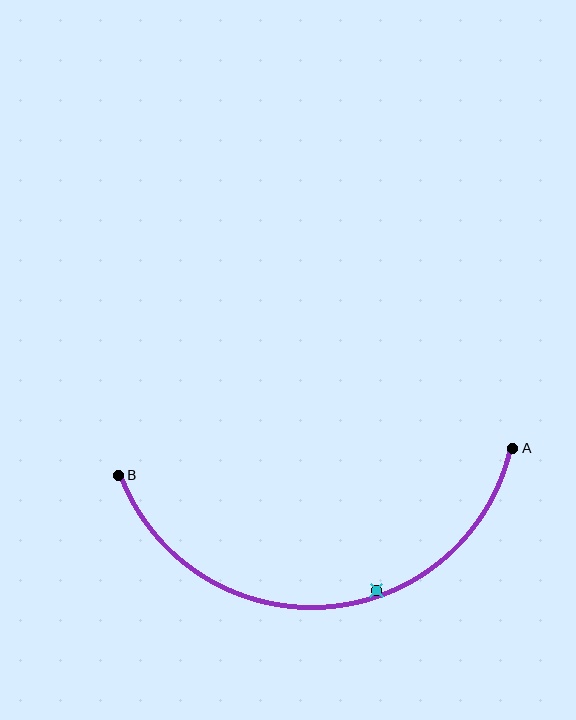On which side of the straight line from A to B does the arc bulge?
The arc bulges below the straight line connecting A and B.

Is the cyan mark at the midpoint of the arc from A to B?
No — the cyan mark does not lie on the arc at all. It sits slightly inside the curve.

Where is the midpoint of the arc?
The arc midpoint is the point on the curve farthest from the straight line joining A and B. It sits below that line.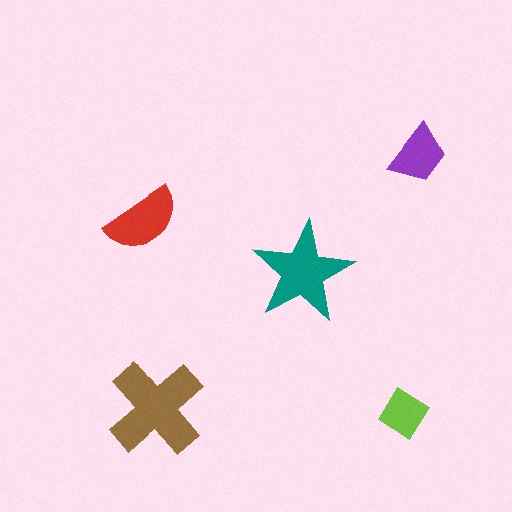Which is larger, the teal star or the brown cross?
The brown cross.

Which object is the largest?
The brown cross.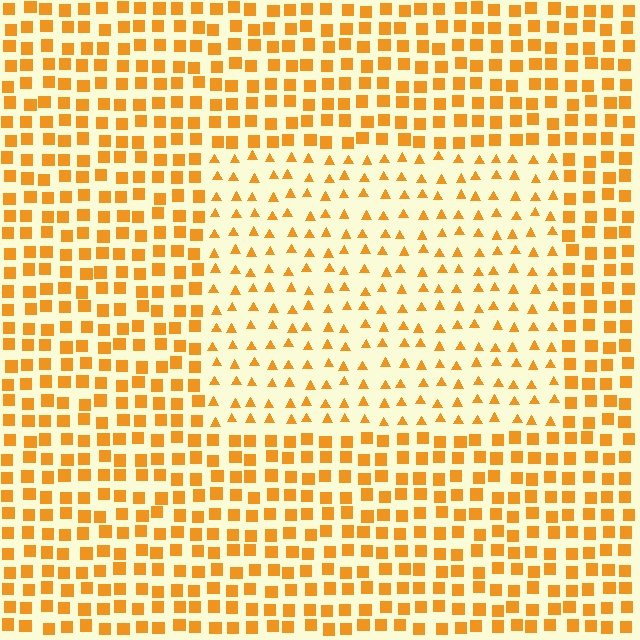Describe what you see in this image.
The image is filled with small orange elements arranged in a uniform grid. A rectangle-shaped region contains triangles, while the surrounding area contains squares. The boundary is defined purely by the change in element shape.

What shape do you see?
I see a rectangle.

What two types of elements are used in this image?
The image uses triangles inside the rectangle region and squares outside it.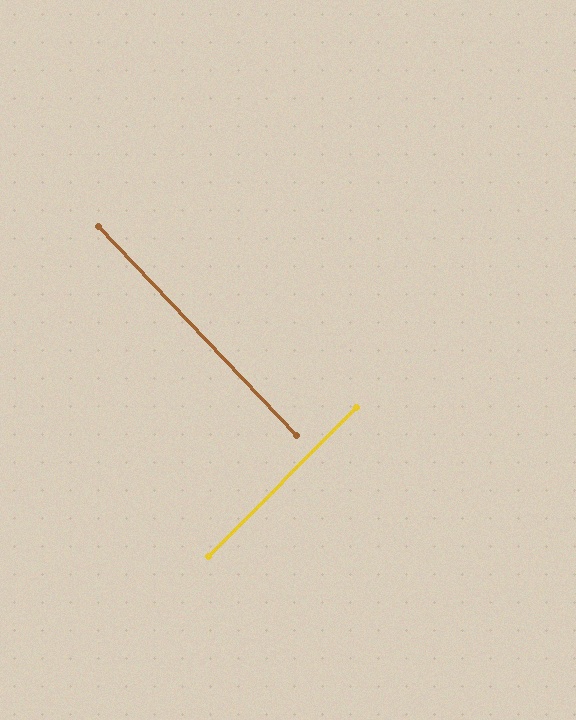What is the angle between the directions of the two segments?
Approximately 89 degrees.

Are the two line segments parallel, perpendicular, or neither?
Perpendicular — they meet at approximately 89°.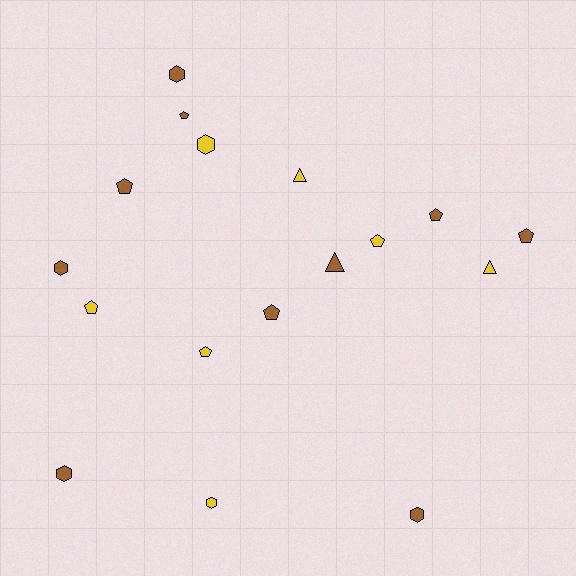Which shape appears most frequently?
Pentagon, with 8 objects.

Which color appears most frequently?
Brown, with 10 objects.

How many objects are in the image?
There are 17 objects.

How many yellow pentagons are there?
There are 3 yellow pentagons.